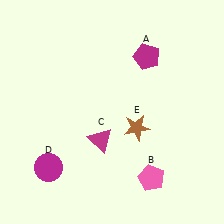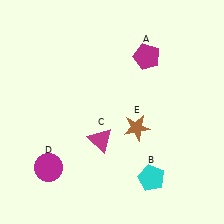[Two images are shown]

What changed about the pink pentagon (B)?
In Image 1, B is pink. In Image 2, it changed to cyan.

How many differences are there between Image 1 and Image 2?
There is 1 difference between the two images.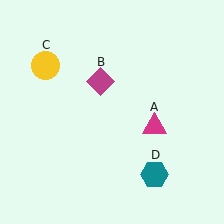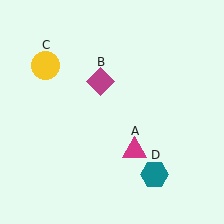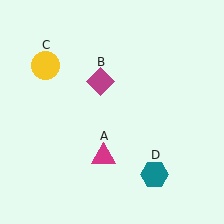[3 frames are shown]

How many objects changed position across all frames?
1 object changed position: magenta triangle (object A).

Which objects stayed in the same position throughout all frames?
Magenta diamond (object B) and yellow circle (object C) and teal hexagon (object D) remained stationary.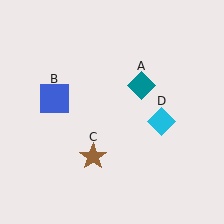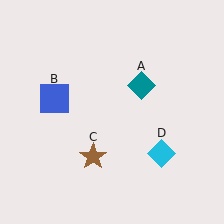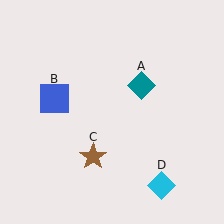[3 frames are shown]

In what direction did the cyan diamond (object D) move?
The cyan diamond (object D) moved down.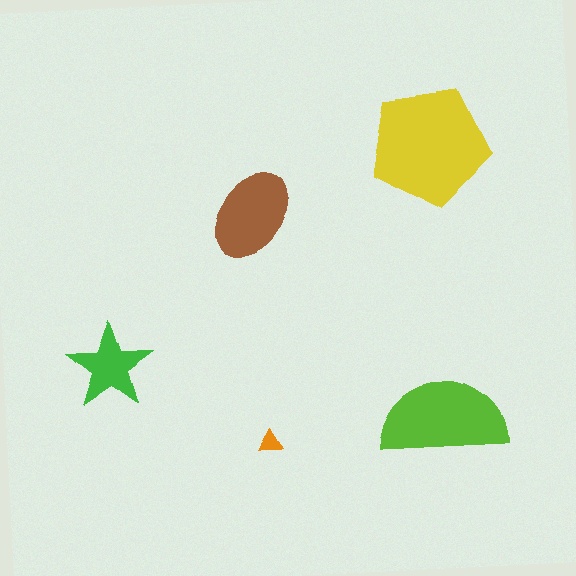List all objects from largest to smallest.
The yellow pentagon, the lime semicircle, the brown ellipse, the green star, the orange triangle.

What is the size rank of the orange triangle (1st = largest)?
5th.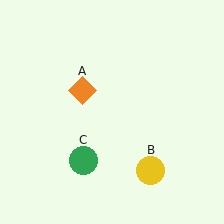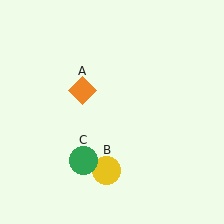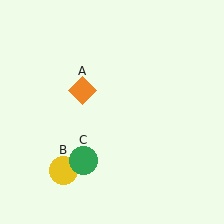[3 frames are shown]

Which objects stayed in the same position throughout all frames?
Orange diamond (object A) and green circle (object C) remained stationary.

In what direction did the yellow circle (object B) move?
The yellow circle (object B) moved left.